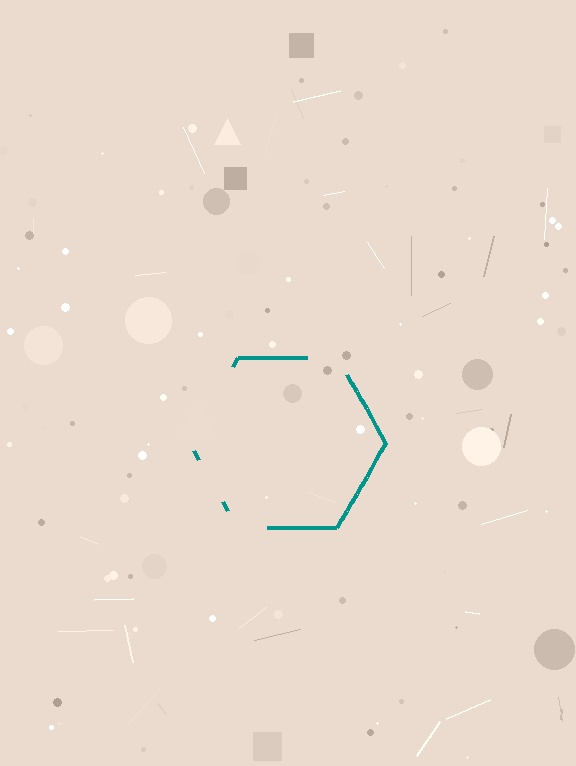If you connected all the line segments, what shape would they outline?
They would outline a hexagon.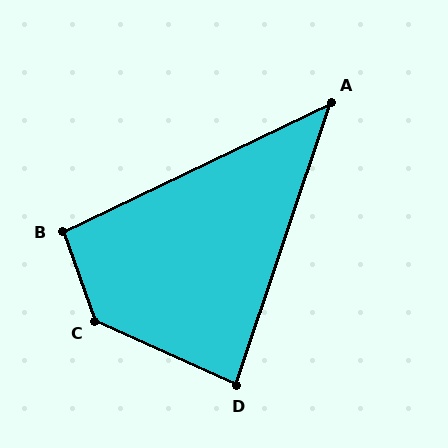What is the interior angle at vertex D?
Approximately 84 degrees (acute).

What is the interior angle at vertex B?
Approximately 96 degrees (obtuse).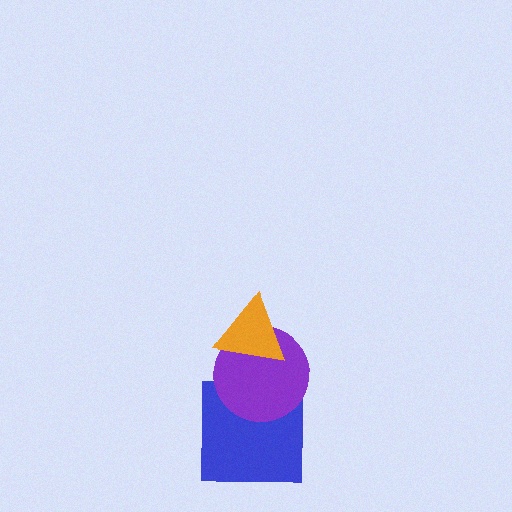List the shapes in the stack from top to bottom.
From top to bottom: the orange triangle, the purple circle, the blue square.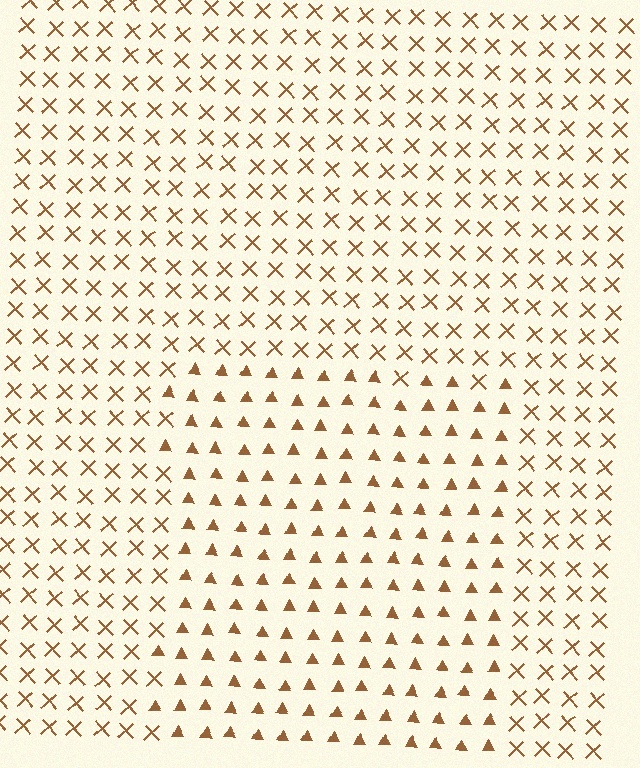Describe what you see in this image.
The image is filled with small brown elements arranged in a uniform grid. A rectangle-shaped region contains triangles, while the surrounding area contains X marks. The boundary is defined purely by the change in element shape.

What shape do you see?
I see a rectangle.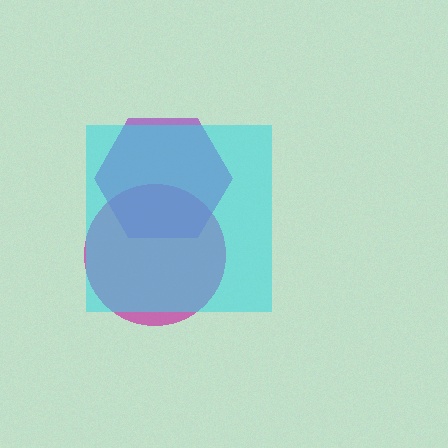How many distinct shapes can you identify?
There are 3 distinct shapes: a magenta circle, a purple hexagon, a cyan square.